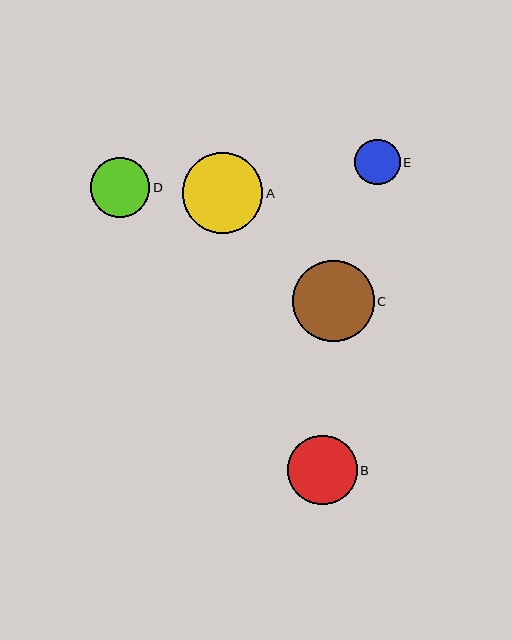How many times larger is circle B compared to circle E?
Circle B is approximately 1.5 times the size of circle E.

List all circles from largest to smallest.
From largest to smallest: C, A, B, D, E.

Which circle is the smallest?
Circle E is the smallest with a size of approximately 45 pixels.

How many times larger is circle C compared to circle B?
Circle C is approximately 1.2 times the size of circle B.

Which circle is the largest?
Circle C is the largest with a size of approximately 81 pixels.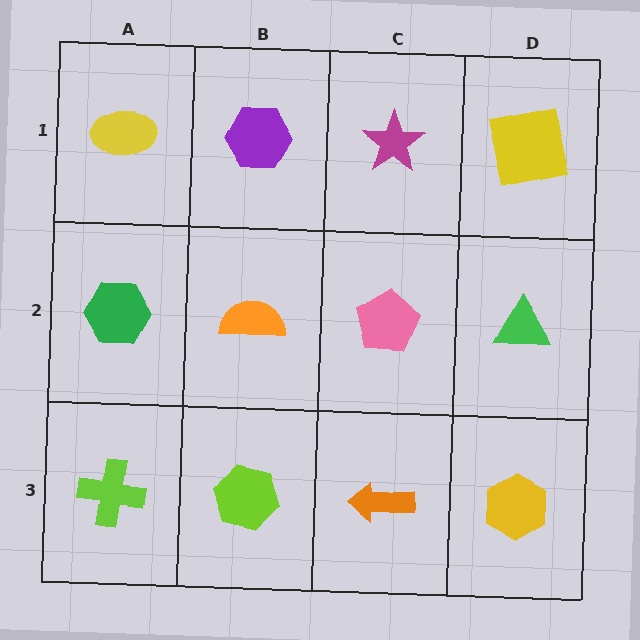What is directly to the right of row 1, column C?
A yellow square.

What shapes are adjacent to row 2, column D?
A yellow square (row 1, column D), a yellow hexagon (row 3, column D), a pink pentagon (row 2, column C).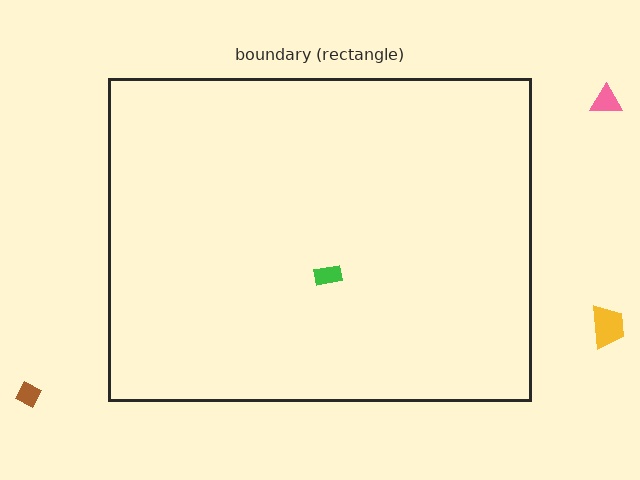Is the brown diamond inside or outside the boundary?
Outside.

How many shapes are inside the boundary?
1 inside, 3 outside.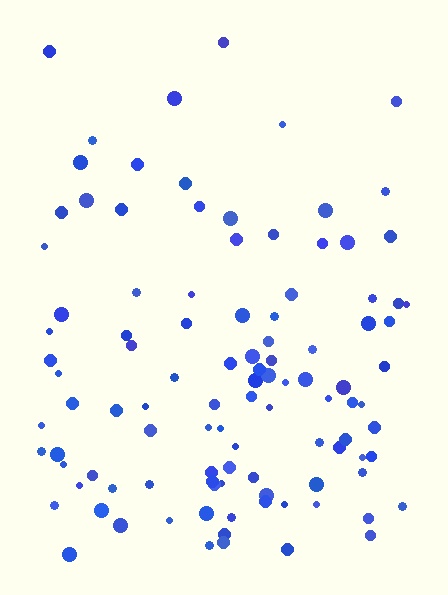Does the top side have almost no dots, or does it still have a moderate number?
Still a moderate number, just noticeably fewer than the bottom.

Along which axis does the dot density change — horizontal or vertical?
Vertical.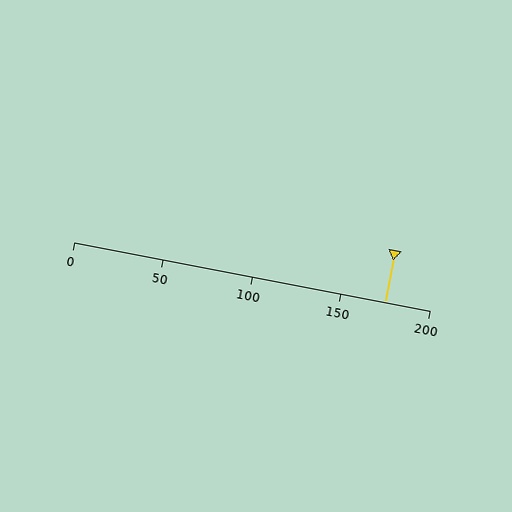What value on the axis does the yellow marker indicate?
The marker indicates approximately 175.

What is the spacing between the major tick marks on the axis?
The major ticks are spaced 50 apart.